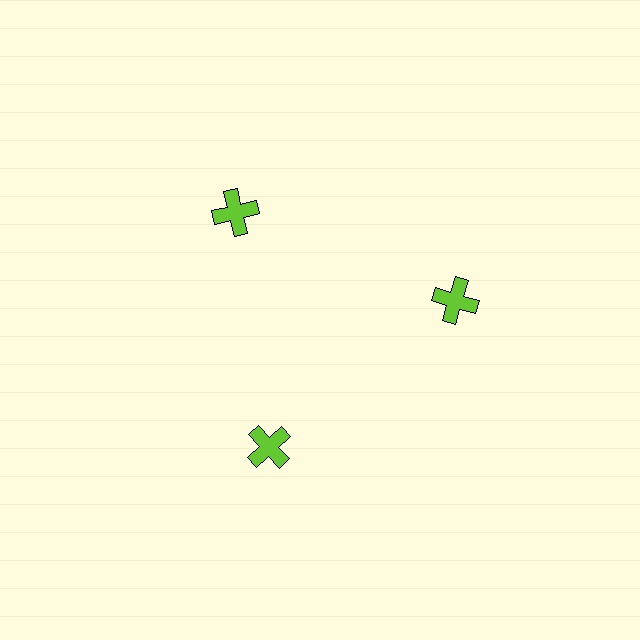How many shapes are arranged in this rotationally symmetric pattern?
There are 3 shapes, arranged in 3 groups of 1.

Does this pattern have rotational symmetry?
Yes, this pattern has 3-fold rotational symmetry. It looks the same after rotating 120 degrees around the center.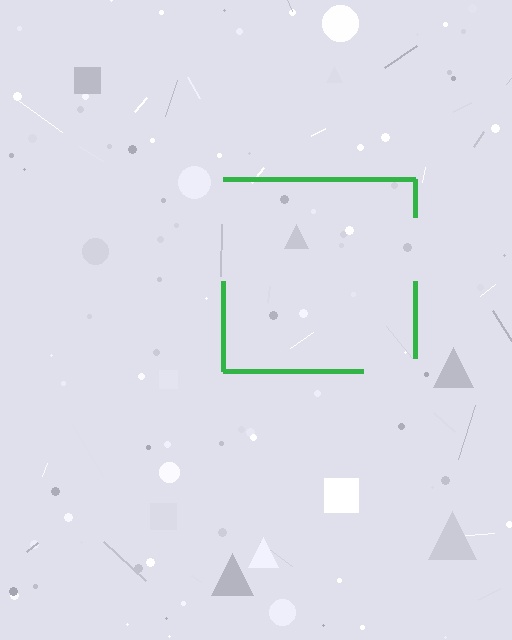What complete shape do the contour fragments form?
The contour fragments form a square.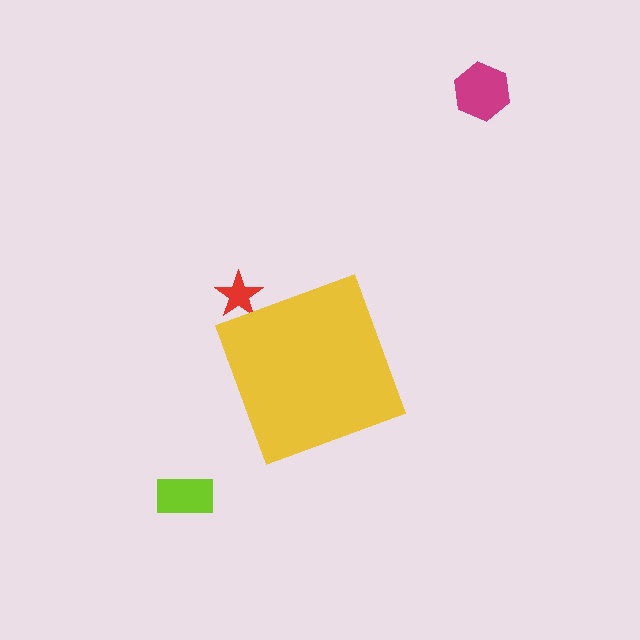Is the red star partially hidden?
Yes, the red star is partially hidden behind the yellow diamond.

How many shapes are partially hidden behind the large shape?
1 shape is partially hidden.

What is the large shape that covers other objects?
A yellow diamond.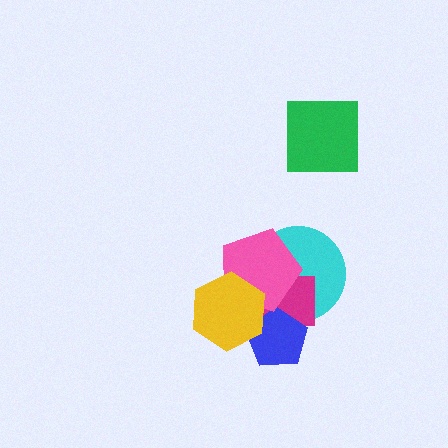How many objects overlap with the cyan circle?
3 objects overlap with the cyan circle.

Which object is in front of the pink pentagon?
The yellow hexagon is in front of the pink pentagon.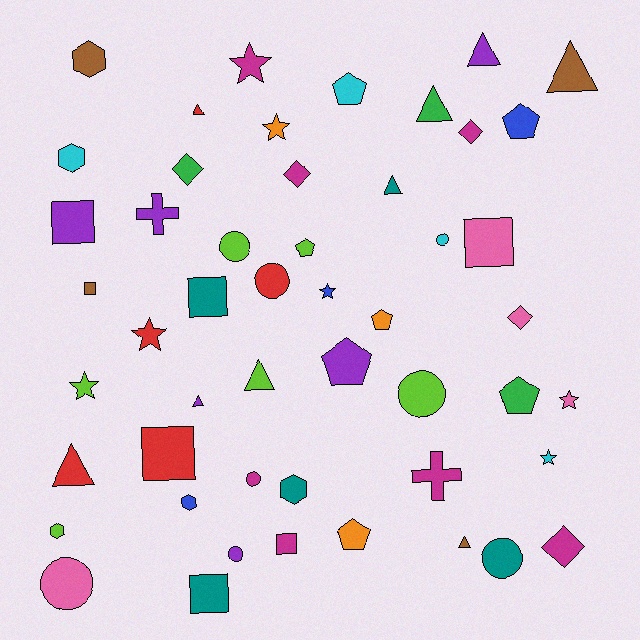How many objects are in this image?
There are 50 objects.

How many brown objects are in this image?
There are 4 brown objects.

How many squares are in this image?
There are 7 squares.